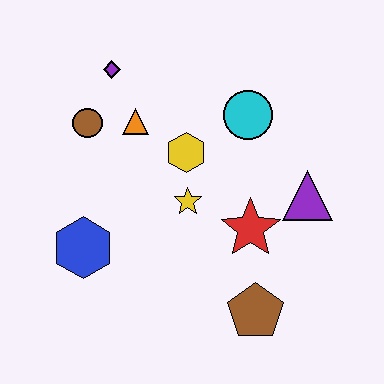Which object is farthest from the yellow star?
The purple diamond is farthest from the yellow star.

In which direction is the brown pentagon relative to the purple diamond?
The brown pentagon is below the purple diamond.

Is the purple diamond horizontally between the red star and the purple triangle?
No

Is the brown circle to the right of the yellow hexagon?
No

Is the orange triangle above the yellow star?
Yes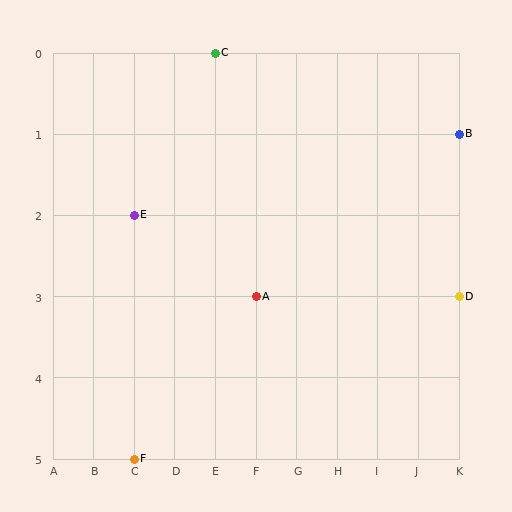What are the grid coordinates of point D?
Point D is at grid coordinates (K, 3).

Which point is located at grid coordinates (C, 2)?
Point E is at (C, 2).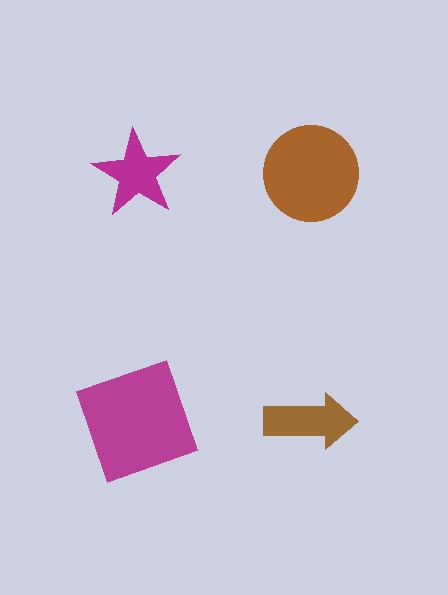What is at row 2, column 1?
A magenta square.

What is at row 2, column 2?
A brown arrow.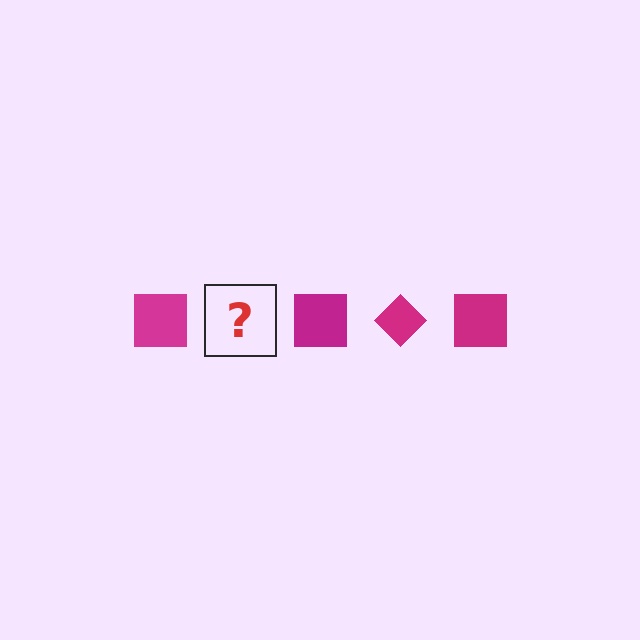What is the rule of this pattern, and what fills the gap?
The rule is that the pattern cycles through square, diamond shapes in magenta. The gap should be filled with a magenta diamond.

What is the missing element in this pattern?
The missing element is a magenta diamond.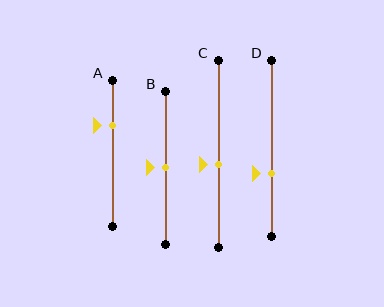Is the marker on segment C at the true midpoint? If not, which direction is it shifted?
No, the marker on segment C is shifted downward by about 6% of the segment length.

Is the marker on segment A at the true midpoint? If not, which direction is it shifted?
No, the marker on segment A is shifted upward by about 19% of the segment length.